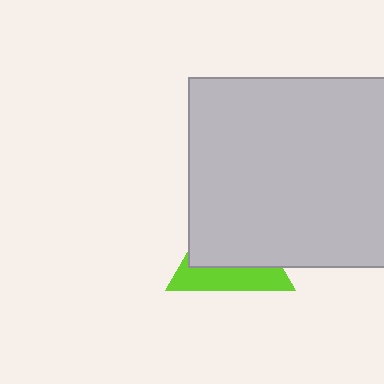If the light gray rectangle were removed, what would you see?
You would see the complete lime triangle.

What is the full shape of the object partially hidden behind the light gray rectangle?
The partially hidden object is a lime triangle.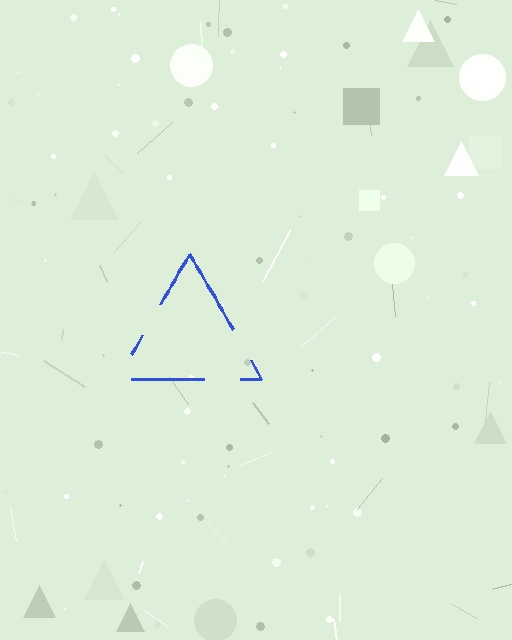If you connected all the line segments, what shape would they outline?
They would outline a triangle.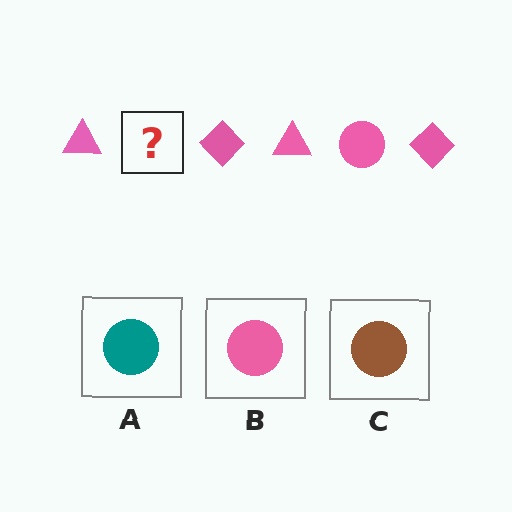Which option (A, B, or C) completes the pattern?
B.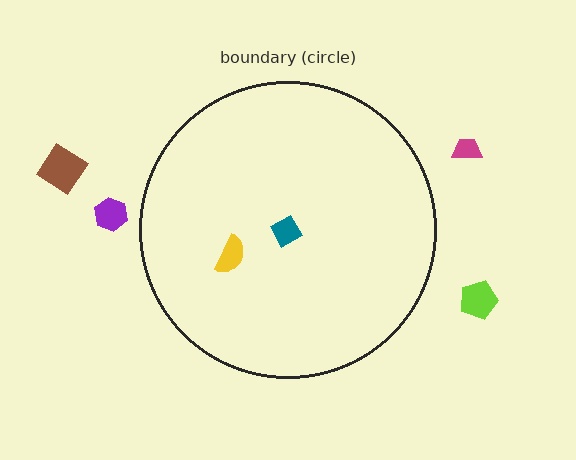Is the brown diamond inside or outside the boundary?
Outside.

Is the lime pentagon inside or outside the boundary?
Outside.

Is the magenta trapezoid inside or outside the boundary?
Outside.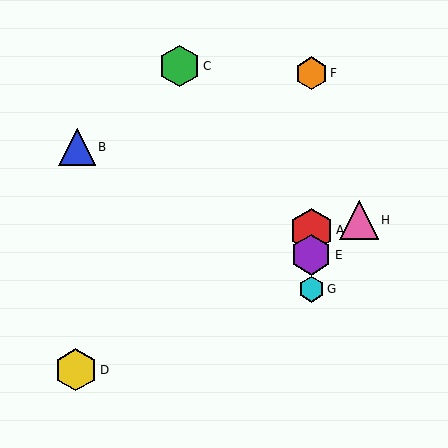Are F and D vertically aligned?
No, F is at x≈311 and D is at x≈76.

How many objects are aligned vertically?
4 objects (A, E, F, G) are aligned vertically.